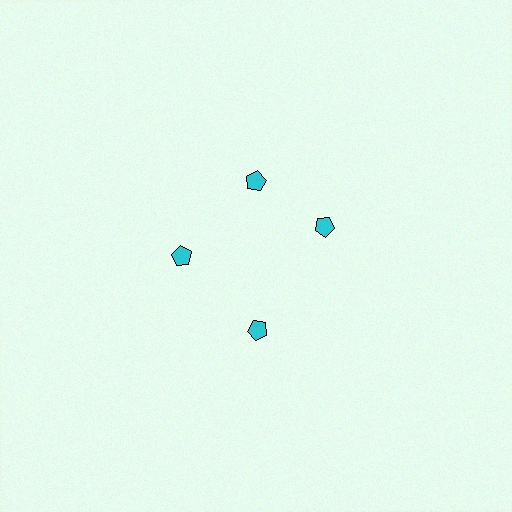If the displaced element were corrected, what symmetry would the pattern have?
It would have 4-fold rotational symmetry — the pattern would map onto itself every 90 degrees.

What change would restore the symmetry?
The symmetry would be restored by rotating it back into even spacing with its neighbors so that all 4 pentagons sit at equal angles and equal distance from the center.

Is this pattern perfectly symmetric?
No. The 4 cyan pentagons are arranged in a ring, but one element near the 3 o'clock position is rotated out of alignment along the ring, breaking the 4-fold rotational symmetry.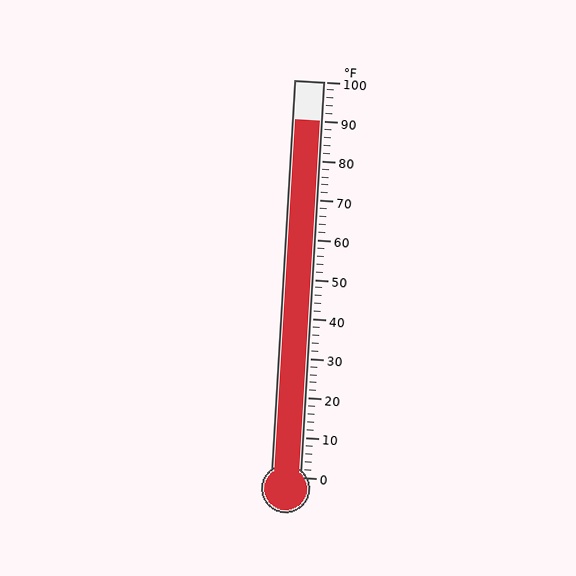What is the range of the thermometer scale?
The thermometer scale ranges from 0°F to 100°F.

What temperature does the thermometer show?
The thermometer shows approximately 90°F.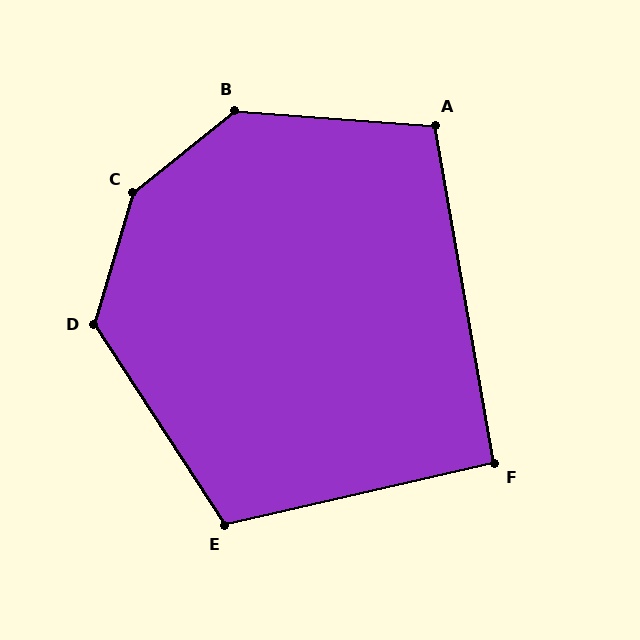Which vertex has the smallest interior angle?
F, at approximately 93 degrees.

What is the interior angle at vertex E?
Approximately 110 degrees (obtuse).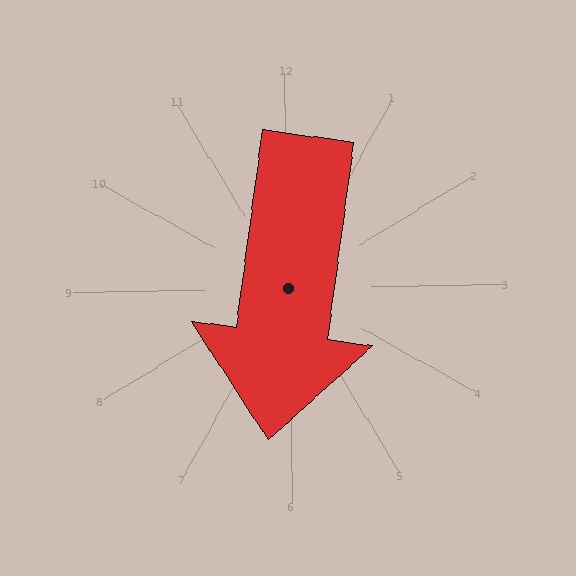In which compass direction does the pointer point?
South.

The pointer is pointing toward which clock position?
Roughly 6 o'clock.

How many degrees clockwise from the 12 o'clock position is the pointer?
Approximately 189 degrees.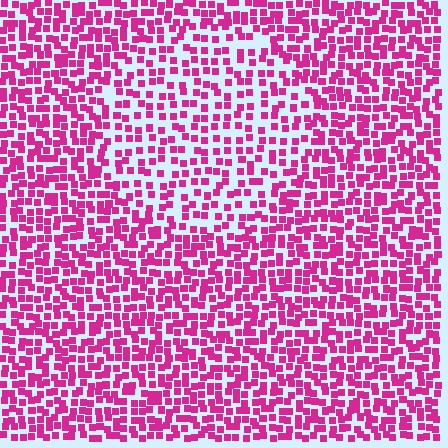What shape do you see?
I see a circle.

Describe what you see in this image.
The image contains small magenta elements arranged at two different densities. A circle-shaped region is visible where the elements are less densely packed than the surrounding area.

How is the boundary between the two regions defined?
The boundary is defined by a change in element density (approximately 1.7x ratio). All elements are the same color, size, and shape.